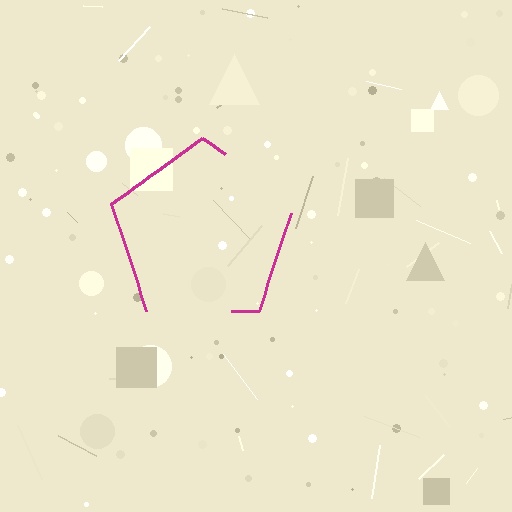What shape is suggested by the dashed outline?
The dashed outline suggests a pentagon.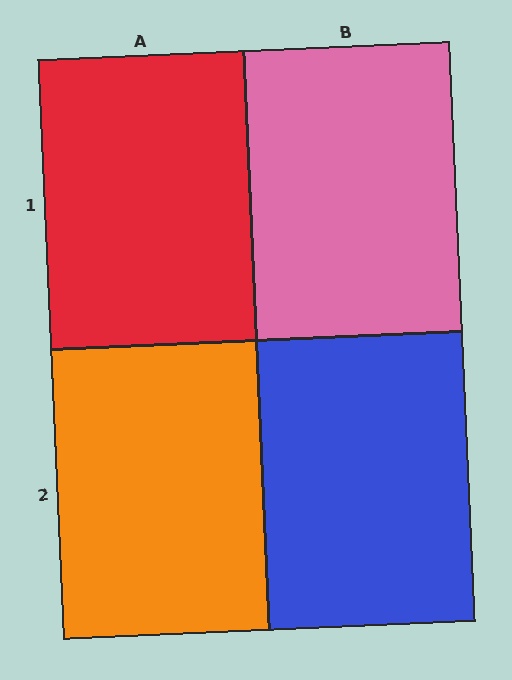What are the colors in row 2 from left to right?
Orange, blue.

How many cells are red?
1 cell is red.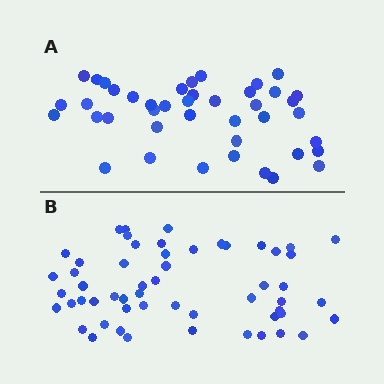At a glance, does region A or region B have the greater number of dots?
Region B (the bottom region) has more dots.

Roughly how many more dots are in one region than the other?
Region B has approximately 15 more dots than region A.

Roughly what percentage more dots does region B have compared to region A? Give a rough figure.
About 30% more.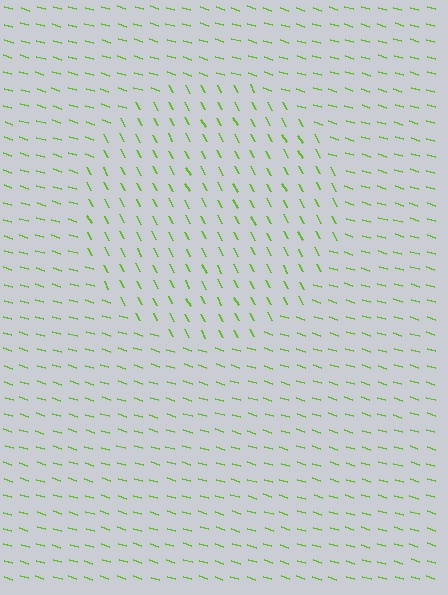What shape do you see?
I see a circle.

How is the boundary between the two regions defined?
The boundary is defined purely by a change in line orientation (approximately 45 degrees difference). All lines are the same color and thickness.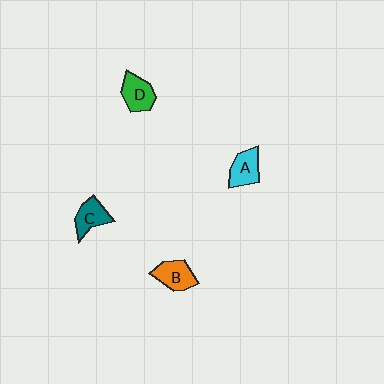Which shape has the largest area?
Shape B (orange).